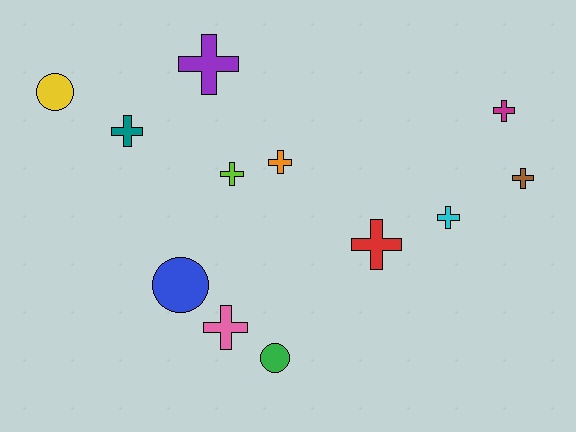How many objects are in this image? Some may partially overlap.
There are 12 objects.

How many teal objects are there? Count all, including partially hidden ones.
There is 1 teal object.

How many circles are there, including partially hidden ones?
There are 3 circles.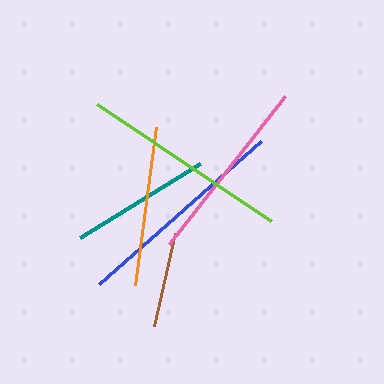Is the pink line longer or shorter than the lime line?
The lime line is longer than the pink line.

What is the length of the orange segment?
The orange segment is approximately 160 pixels long.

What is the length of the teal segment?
The teal segment is approximately 141 pixels long.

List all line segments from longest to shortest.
From longest to shortest: blue, lime, pink, orange, teal, brown.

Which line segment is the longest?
The blue line is the longest at approximately 216 pixels.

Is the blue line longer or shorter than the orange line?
The blue line is longer than the orange line.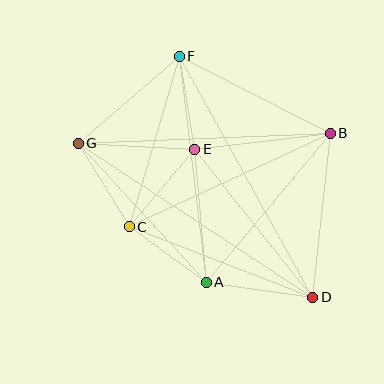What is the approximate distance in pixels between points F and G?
The distance between F and G is approximately 133 pixels.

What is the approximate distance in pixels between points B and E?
The distance between B and E is approximately 137 pixels.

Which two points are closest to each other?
Points E and F are closest to each other.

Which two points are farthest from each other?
Points D and G are farthest from each other.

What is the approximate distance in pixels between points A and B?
The distance between A and B is approximately 194 pixels.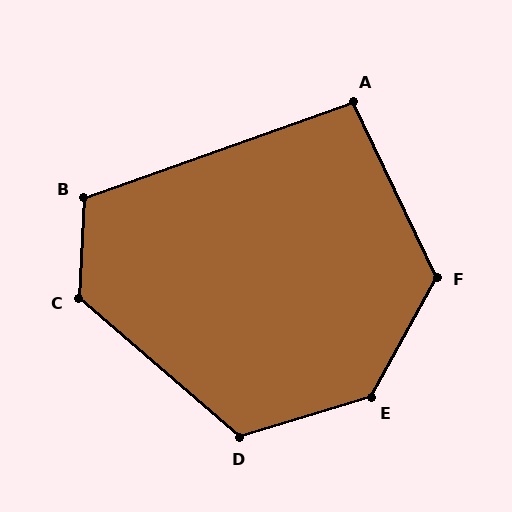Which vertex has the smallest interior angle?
A, at approximately 96 degrees.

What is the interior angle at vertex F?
Approximately 126 degrees (obtuse).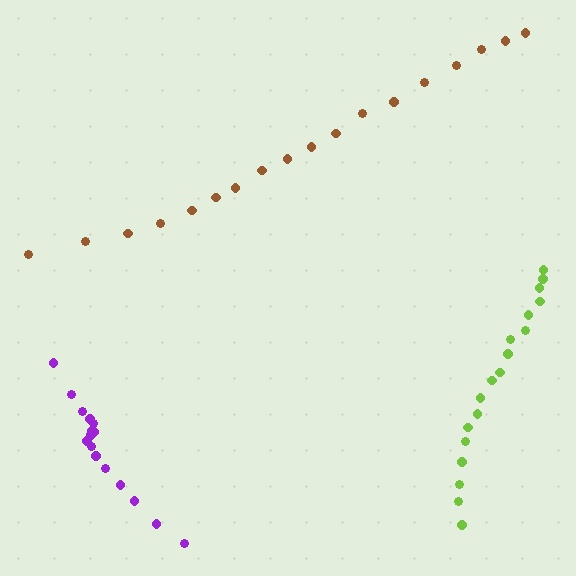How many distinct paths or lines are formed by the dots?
There are 3 distinct paths.